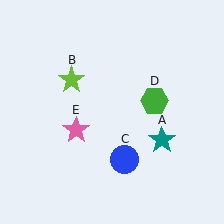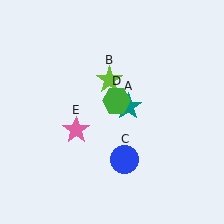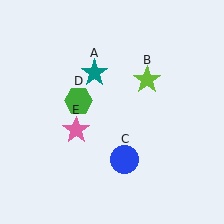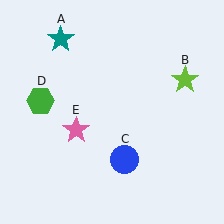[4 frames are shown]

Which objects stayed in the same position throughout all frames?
Blue circle (object C) and pink star (object E) remained stationary.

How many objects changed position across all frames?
3 objects changed position: teal star (object A), lime star (object B), green hexagon (object D).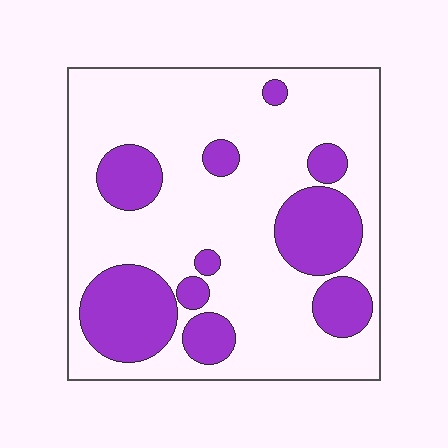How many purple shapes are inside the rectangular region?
10.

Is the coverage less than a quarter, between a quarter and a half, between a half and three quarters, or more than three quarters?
Between a quarter and a half.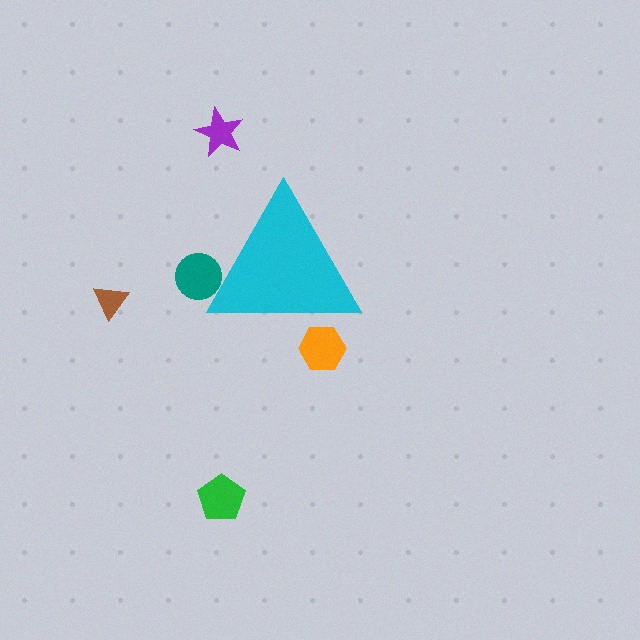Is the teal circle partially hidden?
Yes, the teal circle is partially hidden behind the cyan triangle.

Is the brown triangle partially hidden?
No, the brown triangle is fully visible.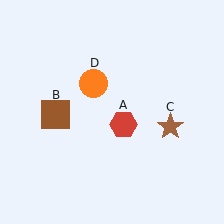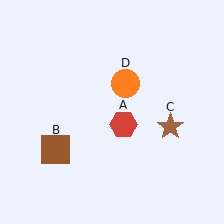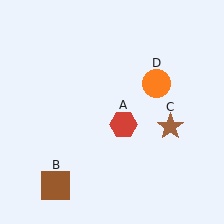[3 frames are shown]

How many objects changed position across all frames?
2 objects changed position: brown square (object B), orange circle (object D).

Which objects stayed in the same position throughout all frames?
Red hexagon (object A) and brown star (object C) remained stationary.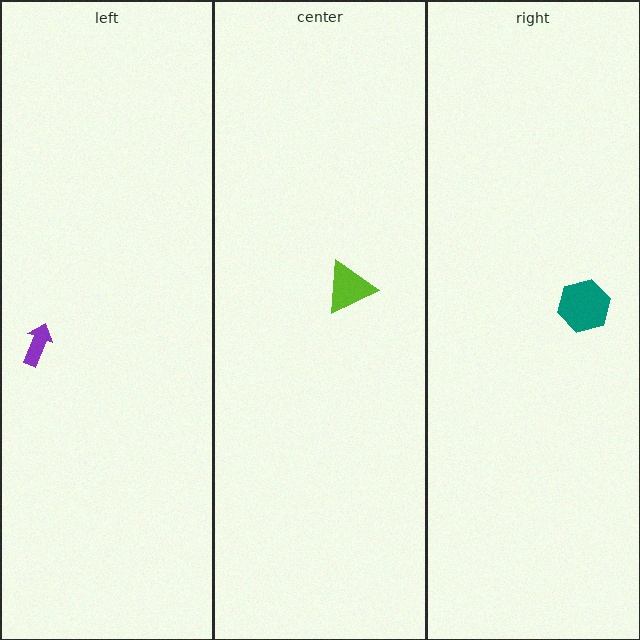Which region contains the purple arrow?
The left region.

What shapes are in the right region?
The teal hexagon.